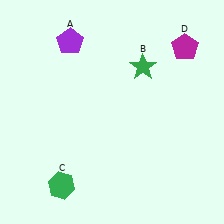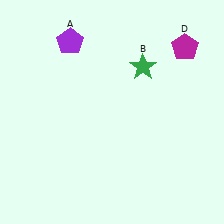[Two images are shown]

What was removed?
The green hexagon (C) was removed in Image 2.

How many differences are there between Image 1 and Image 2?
There is 1 difference between the two images.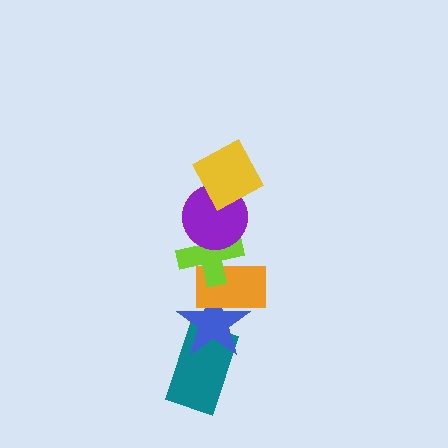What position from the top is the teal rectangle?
The teal rectangle is 6th from the top.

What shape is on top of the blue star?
The orange rectangle is on top of the blue star.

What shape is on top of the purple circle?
The yellow square is on top of the purple circle.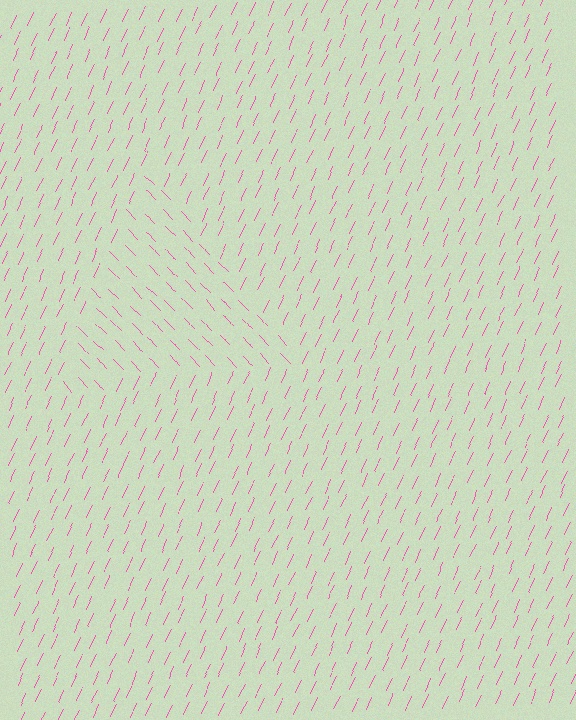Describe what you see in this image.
The image is filled with small pink line segments. A triangle region in the image has lines oriented differently from the surrounding lines, creating a visible texture boundary.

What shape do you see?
I see a triangle.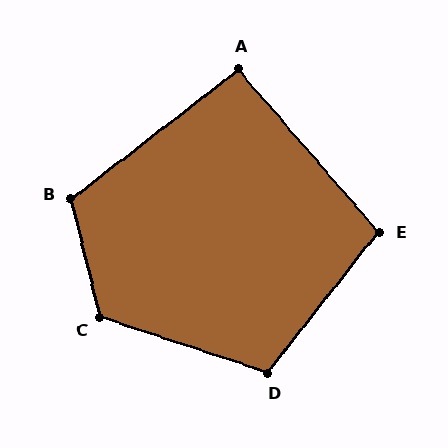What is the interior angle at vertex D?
Approximately 110 degrees (obtuse).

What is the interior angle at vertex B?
Approximately 114 degrees (obtuse).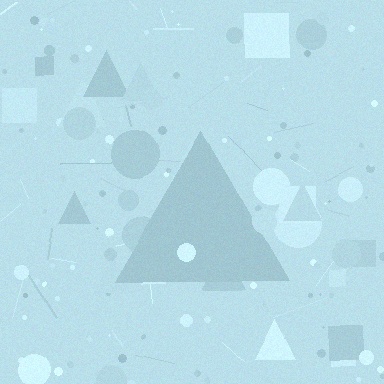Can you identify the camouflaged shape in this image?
The camouflaged shape is a triangle.